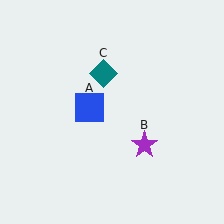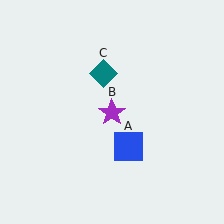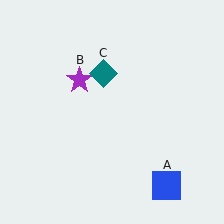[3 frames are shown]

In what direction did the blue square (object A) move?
The blue square (object A) moved down and to the right.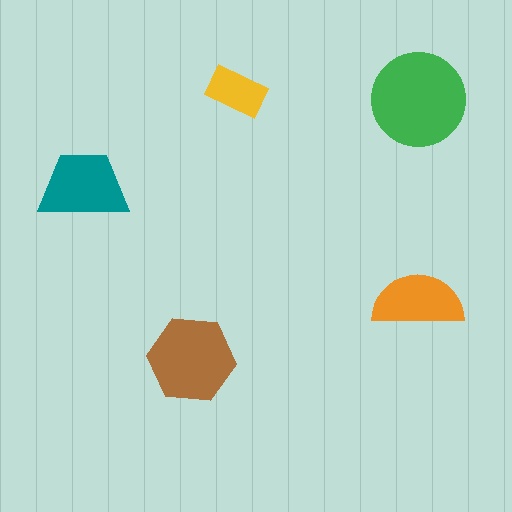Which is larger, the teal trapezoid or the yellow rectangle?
The teal trapezoid.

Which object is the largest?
The green circle.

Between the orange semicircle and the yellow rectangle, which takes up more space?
The orange semicircle.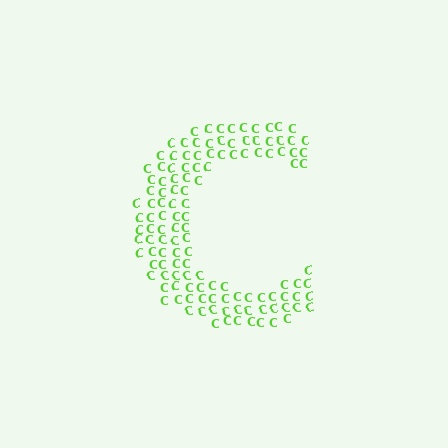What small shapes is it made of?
It is made of small letter C's.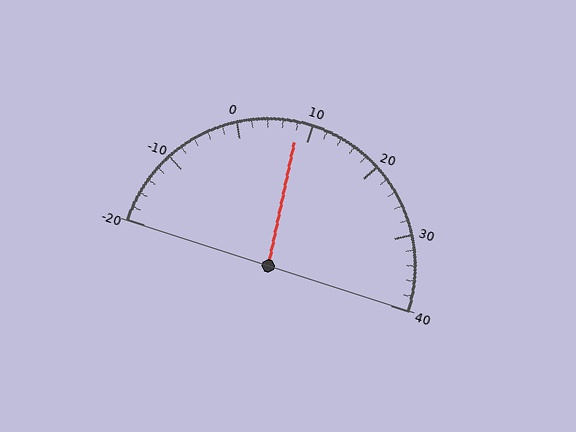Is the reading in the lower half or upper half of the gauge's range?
The reading is in the lower half of the range (-20 to 40).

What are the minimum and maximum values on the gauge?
The gauge ranges from -20 to 40.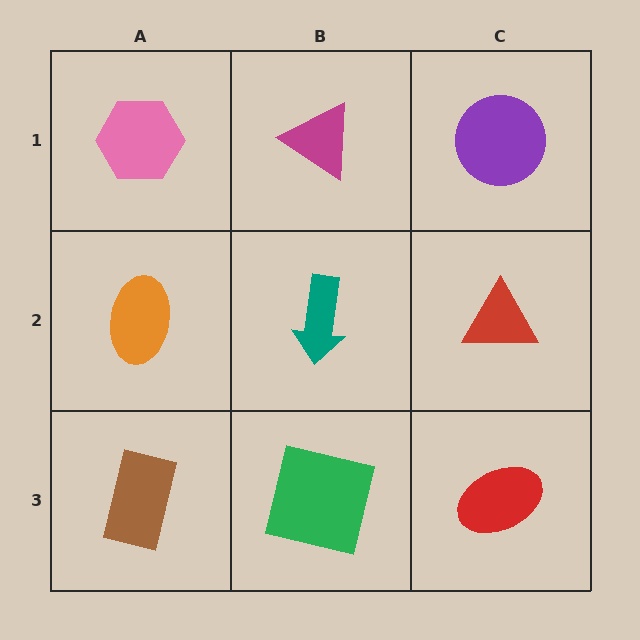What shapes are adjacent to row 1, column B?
A teal arrow (row 2, column B), a pink hexagon (row 1, column A), a purple circle (row 1, column C).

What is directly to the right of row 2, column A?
A teal arrow.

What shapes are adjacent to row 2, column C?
A purple circle (row 1, column C), a red ellipse (row 3, column C), a teal arrow (row 2, column B).